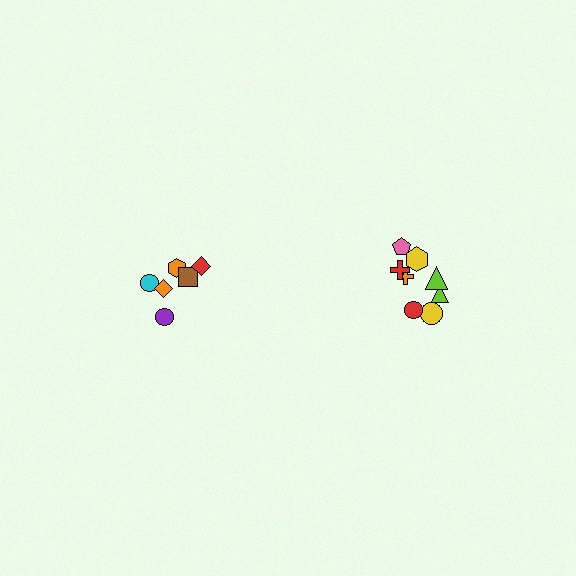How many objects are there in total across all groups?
There are 14 objects.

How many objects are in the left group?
There are 6 objects.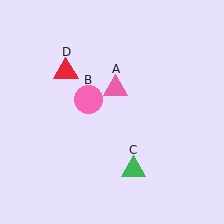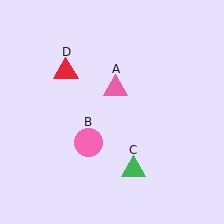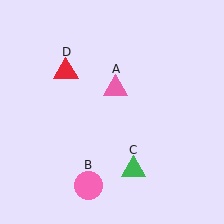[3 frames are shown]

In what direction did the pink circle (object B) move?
The pink circle (object B) moved down.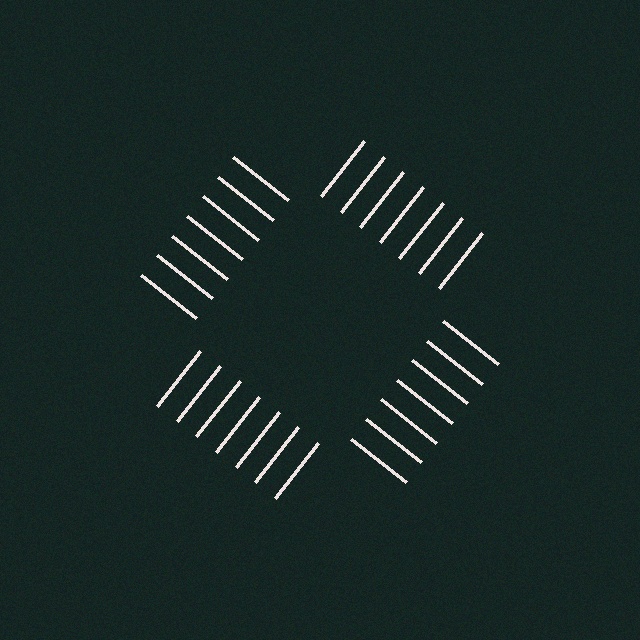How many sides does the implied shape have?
4 sides — the line-ends trace a square.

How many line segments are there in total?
28 — 7 along each of the 4 edges.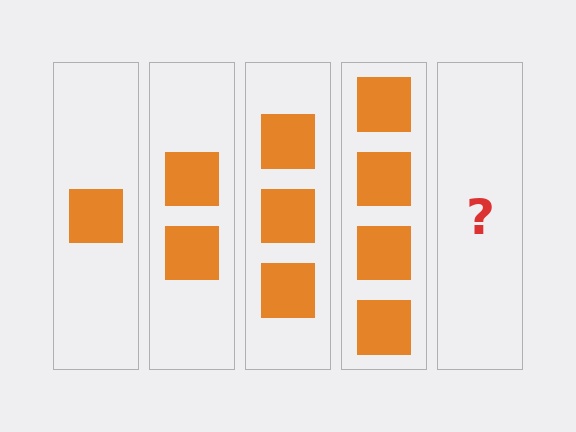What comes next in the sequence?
The next element should be 5 squares.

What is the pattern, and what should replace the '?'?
The pattern is that each step adds one more square. The '?' should be 5 squares.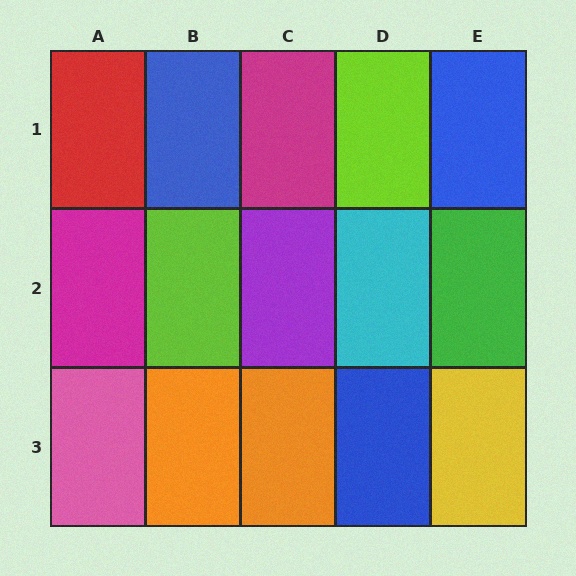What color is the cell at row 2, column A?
Magenta.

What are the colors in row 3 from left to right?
Pink, orange, orange, blue, yellow.